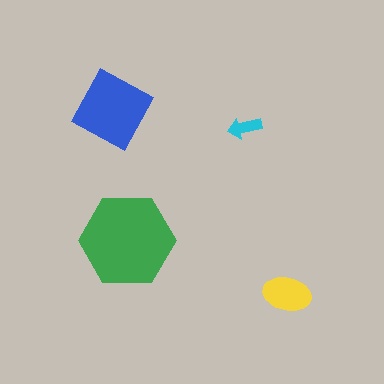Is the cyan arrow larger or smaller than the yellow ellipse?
Smaller.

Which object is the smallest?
The cyan arrow.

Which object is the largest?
The green hexagon.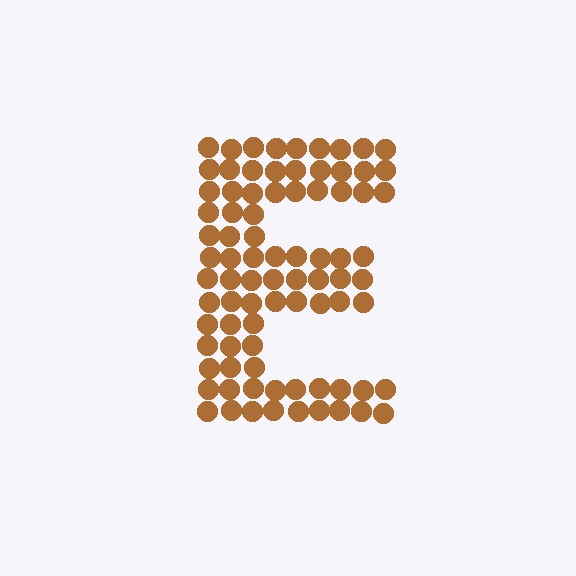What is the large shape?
The large shape is the letter E.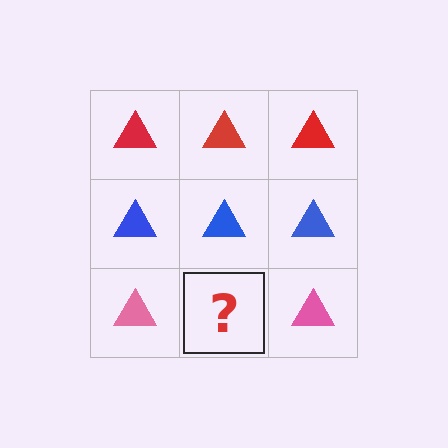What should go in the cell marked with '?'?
The missing cell should contain a pink triangle.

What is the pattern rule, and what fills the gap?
The rule is that each row has a consistent color. The gap should be filled with a pink triangle.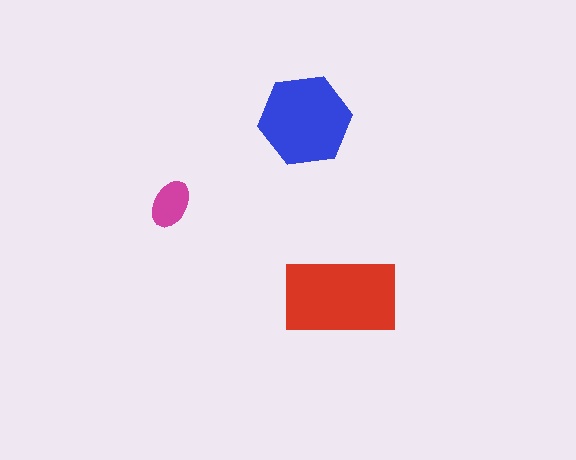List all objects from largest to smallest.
The red rectangle, the blue hexagon, the magenta ellipse.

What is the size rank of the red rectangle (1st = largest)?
1st.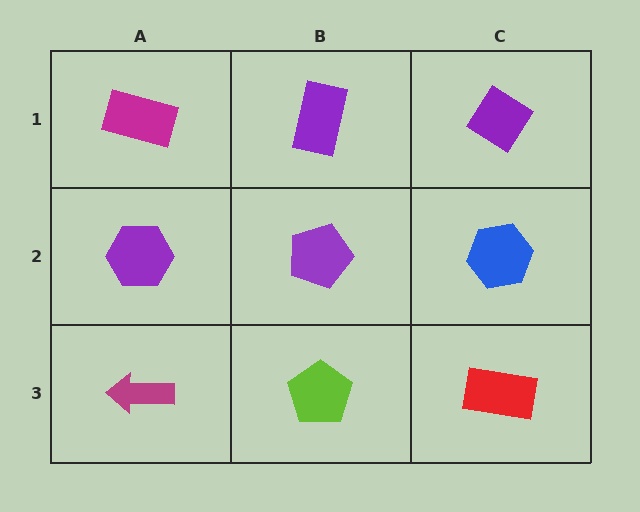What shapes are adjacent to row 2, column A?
A magenta rectangle (row 1, column A), a magenta arrow (row 3, column A), a purple pentagon (row 2, column B).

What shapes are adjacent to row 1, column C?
A blue hexagon (row 2, column C), a purple rectangle (row 1, column B).